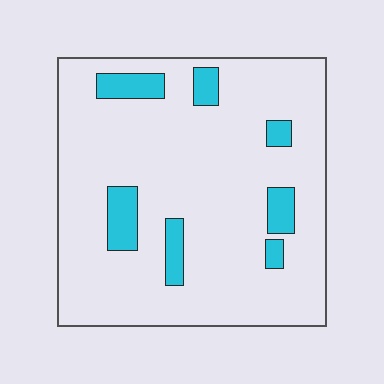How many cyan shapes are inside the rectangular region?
7.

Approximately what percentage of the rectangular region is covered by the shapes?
Approximately 10%.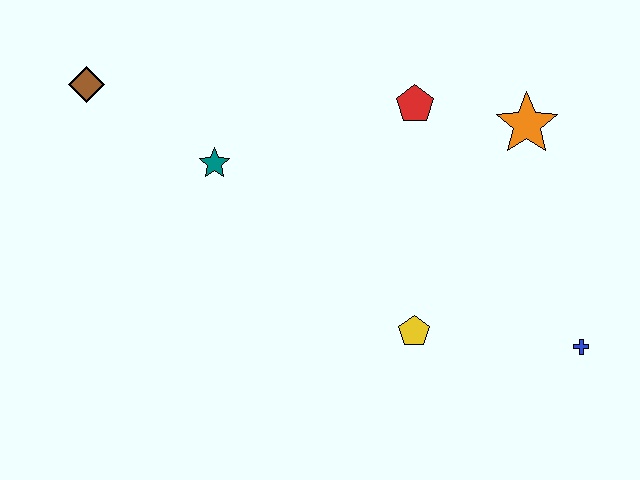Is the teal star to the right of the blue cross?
No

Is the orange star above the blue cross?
Yes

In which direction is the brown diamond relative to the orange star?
The brown diamond is to the left of the orange star.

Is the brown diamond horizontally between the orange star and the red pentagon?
No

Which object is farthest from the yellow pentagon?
The brown diamond is farthest from the yellow pentagon.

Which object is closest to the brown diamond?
The teal star is closest to the brown diamond.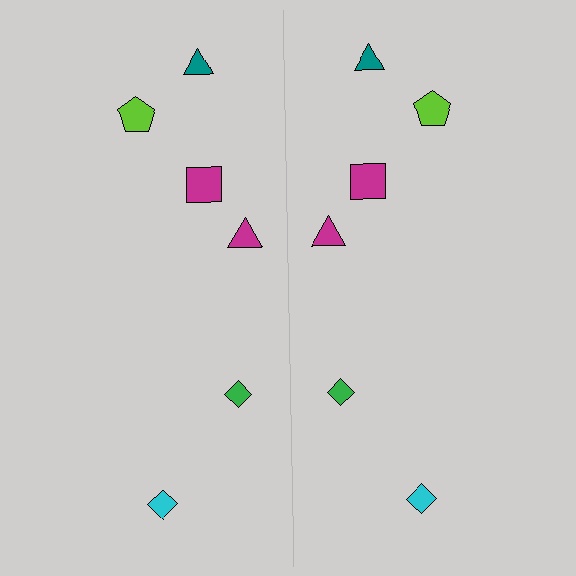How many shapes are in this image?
There are 12 shapes in this image.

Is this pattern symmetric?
Yes, this pattern has bilateral (reflection) symmetry.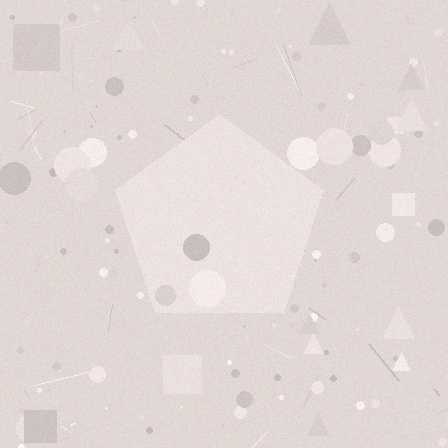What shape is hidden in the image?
A pentagon is hidden in the image.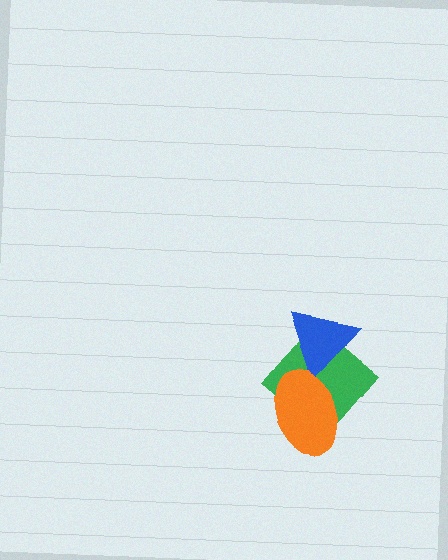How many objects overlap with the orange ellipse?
2 objects overlap with the orange ellipse.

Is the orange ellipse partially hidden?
No, no other shape covers it.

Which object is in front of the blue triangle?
The orange ellipse is in front of the blue triangle.